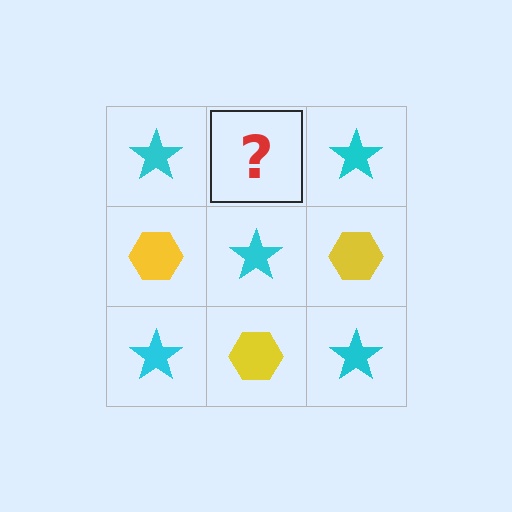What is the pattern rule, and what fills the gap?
The rule is that it alternates cyan star and yellow hexagon in a checkerboard pattern. The gap should be filled with a yellow hexagon.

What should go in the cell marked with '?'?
The missing cell should contain a yellow hexagon.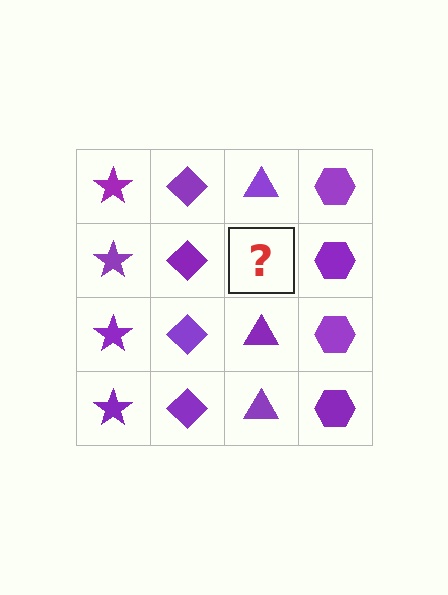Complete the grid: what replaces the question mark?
The question mark should be replaced with a purple triangle.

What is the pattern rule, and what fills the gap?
The rule is that each column has a consistent shape. The gap should be filled with a purple triangle.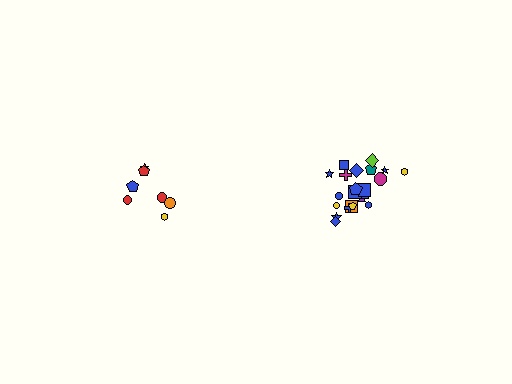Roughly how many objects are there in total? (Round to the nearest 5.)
Roughly 30 objects in total.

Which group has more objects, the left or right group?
The right group.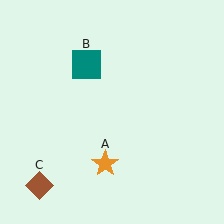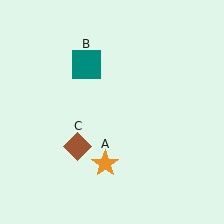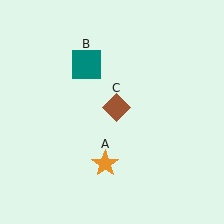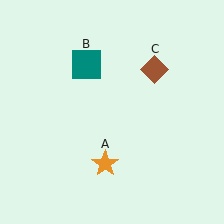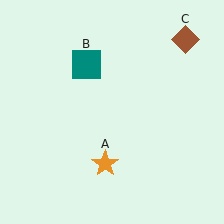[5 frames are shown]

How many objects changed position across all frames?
1 object changed position: brown diamond (object C).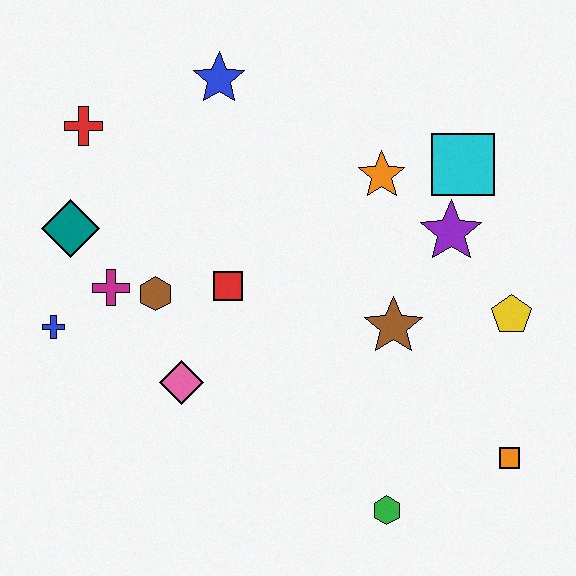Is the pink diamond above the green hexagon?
Yes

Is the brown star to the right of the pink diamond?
Yes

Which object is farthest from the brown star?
The red cross is farthest from the brown star.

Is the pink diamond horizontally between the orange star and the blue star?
No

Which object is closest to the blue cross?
The magenta cross is closest to the blue cross.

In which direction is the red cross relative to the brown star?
The red cross is to the left of the brown star.